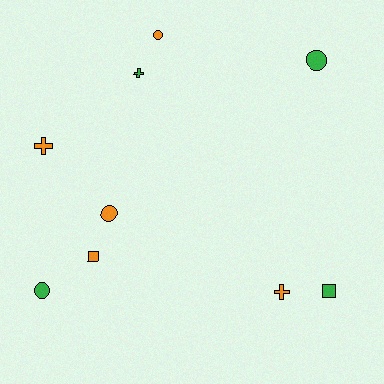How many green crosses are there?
There is 1 green cross.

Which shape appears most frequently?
Circle, with 4 objects.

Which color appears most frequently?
Orange, with 5 objects.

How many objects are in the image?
There are 9 objects.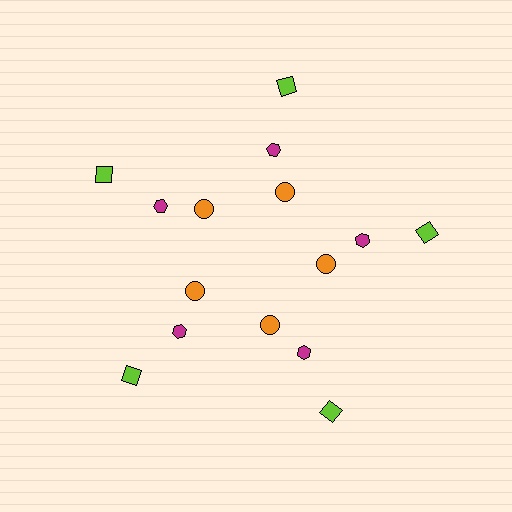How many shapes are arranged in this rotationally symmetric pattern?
There are 15 shapes, arranged in 5 groups of 3.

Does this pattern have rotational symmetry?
Yes, this pattern has 5-fold rotational symmetry. It looks the same after rotating 72 degrees around the center.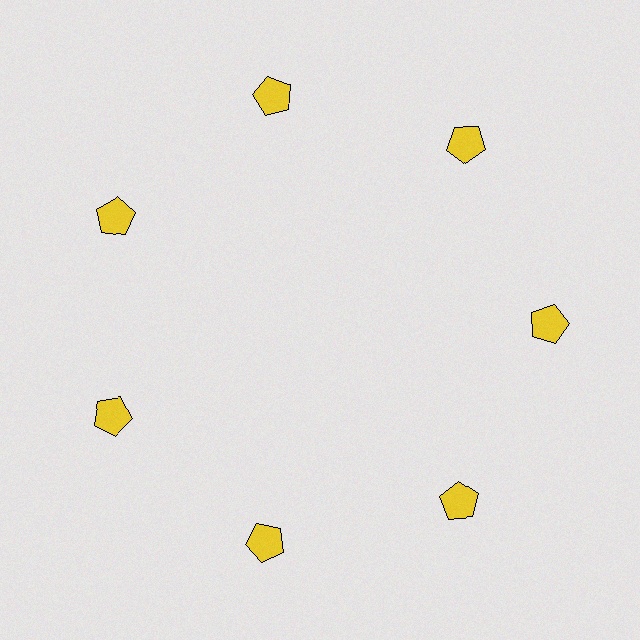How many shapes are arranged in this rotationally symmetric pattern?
There are 7 shapes, arranged in 7 groups of 1.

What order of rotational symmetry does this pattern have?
This pattern has 7-fold rotational symmetry.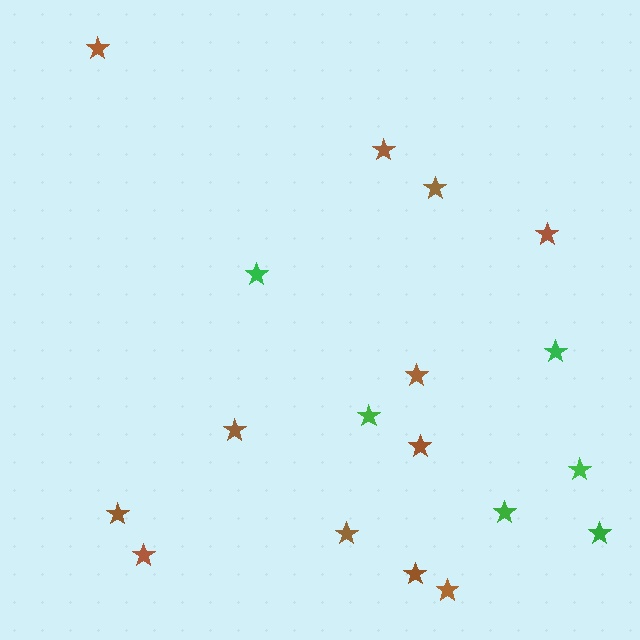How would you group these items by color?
There are 2 groups: one group of brown stars (12) and one group of green stars (6).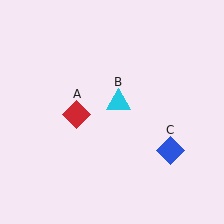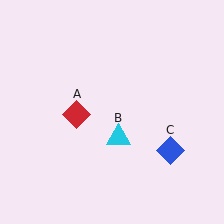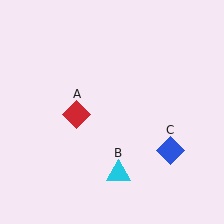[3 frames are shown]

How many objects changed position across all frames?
1 object changed position: cyan triangle (object B).